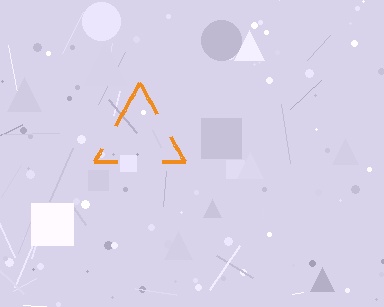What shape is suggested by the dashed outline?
The dashed outline suggests a triangle.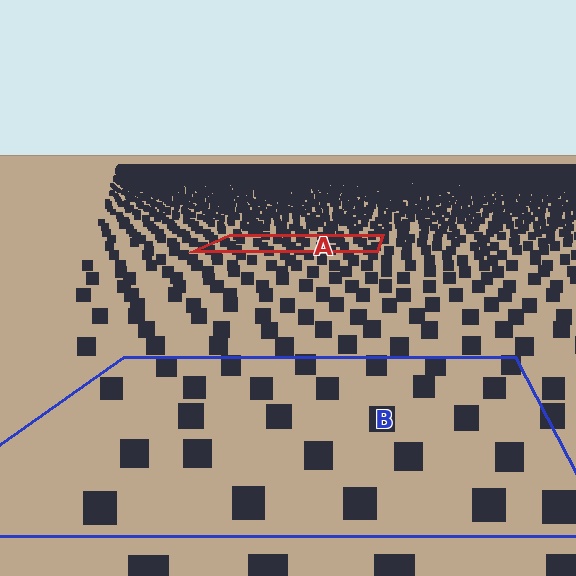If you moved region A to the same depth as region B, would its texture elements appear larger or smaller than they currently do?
They would appear larger. At a closer depth, the same texture elements are projected at a bigger on-screen size.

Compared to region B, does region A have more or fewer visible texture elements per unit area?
Region A has more texture elements per unit area — they are packed more densely because it is farther away.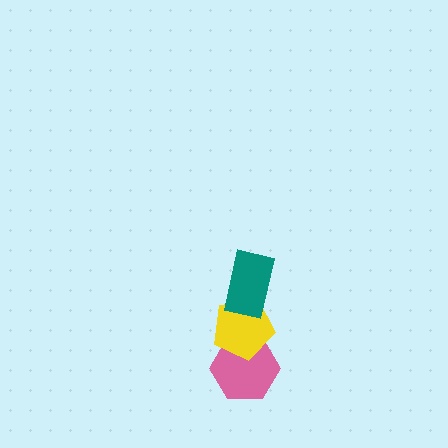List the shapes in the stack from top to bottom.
From top to bottom: the teal rectangle, the yellow pentagon, the pink hexagon.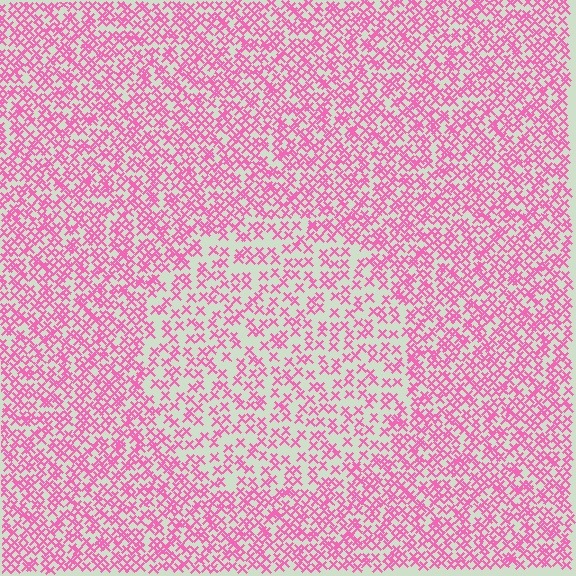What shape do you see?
I see a circle.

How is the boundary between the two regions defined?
The boundary is defined by a change in element density (approximately 1.8x ratio). All elements are the same color, size, and shape.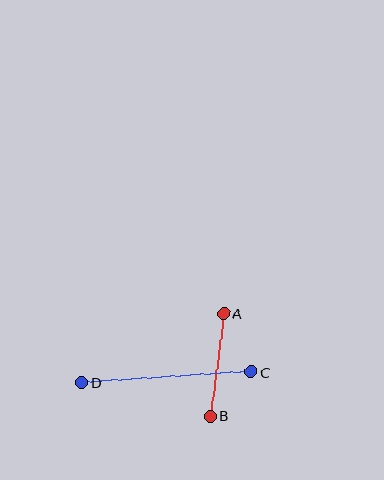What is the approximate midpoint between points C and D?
The midpoint is at approximately (166, 377) pixels.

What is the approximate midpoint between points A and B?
The midpoint is at approximately (217, 365) pixels.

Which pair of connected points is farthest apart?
Points C and D are farthest apart.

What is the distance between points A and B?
The distance is approximately 103 pixels.